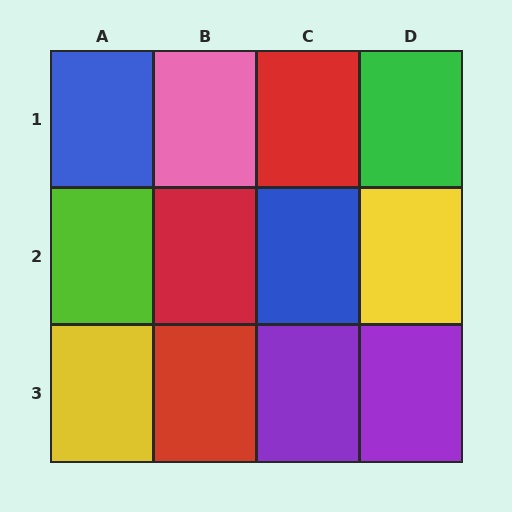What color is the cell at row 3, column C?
Purple.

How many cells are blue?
2 cells are blue.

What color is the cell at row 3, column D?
Purple.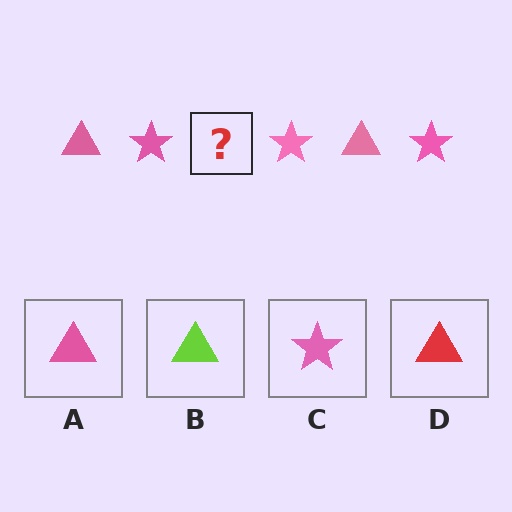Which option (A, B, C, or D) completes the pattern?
A.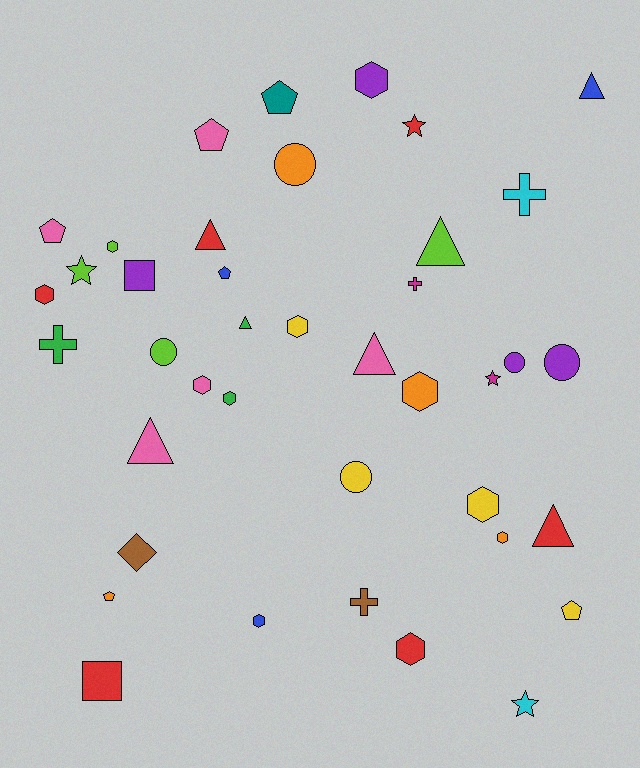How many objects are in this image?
There are 40 objects.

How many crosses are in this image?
There are 4 crosses.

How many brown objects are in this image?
There are 2 brown objects.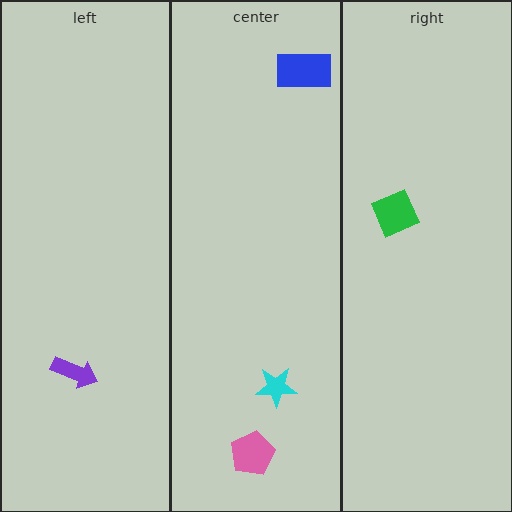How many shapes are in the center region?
3.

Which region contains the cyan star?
The center region.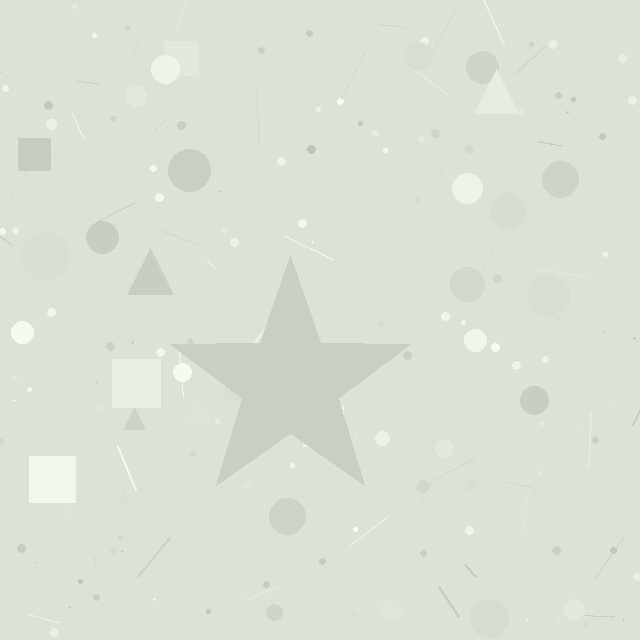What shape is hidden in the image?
A star is hidden in the image.